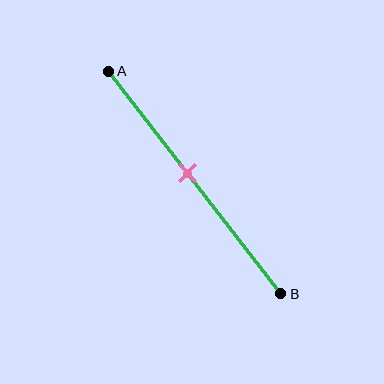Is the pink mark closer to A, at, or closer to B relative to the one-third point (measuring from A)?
The pink mark is closer to point B than the one-third point of segment AB.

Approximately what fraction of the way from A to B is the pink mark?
The pink mark is approximately 45% of the way from A to B.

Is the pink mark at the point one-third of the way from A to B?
No, the mark is at about 45% from A, not at the 33% one-third point.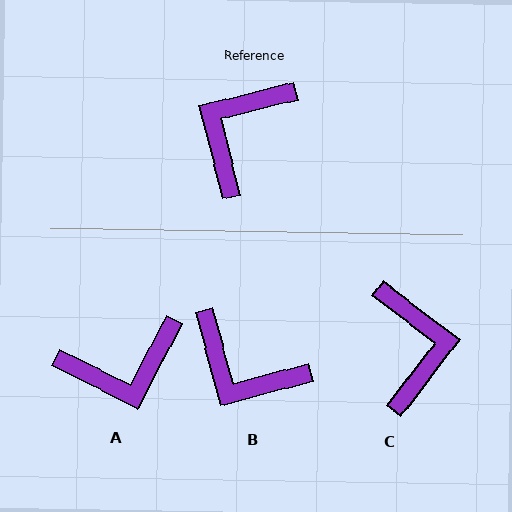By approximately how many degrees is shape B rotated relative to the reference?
Approximately 91 degrees counter-clockwise.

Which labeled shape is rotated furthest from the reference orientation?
C, about 141 degrees away.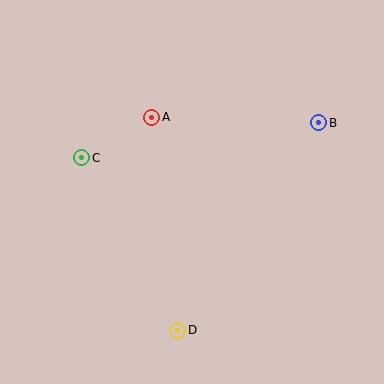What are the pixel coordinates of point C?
Point C is at (82, 158).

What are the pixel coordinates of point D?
Point D is at (178, 330).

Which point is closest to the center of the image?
Point A at (152, 117) is closest to the center.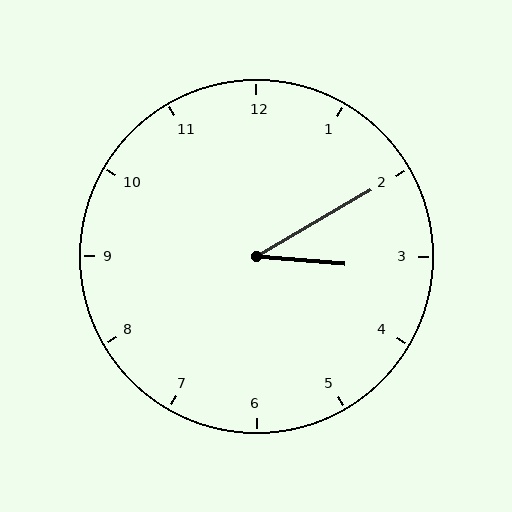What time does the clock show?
3:10.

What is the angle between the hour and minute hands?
Approximately 35 degrees.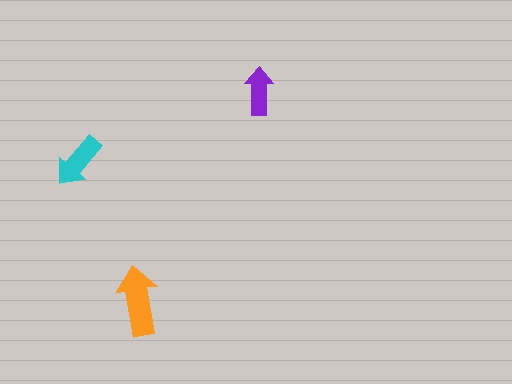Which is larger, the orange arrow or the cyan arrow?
The orange one.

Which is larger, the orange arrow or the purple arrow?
The orange one.